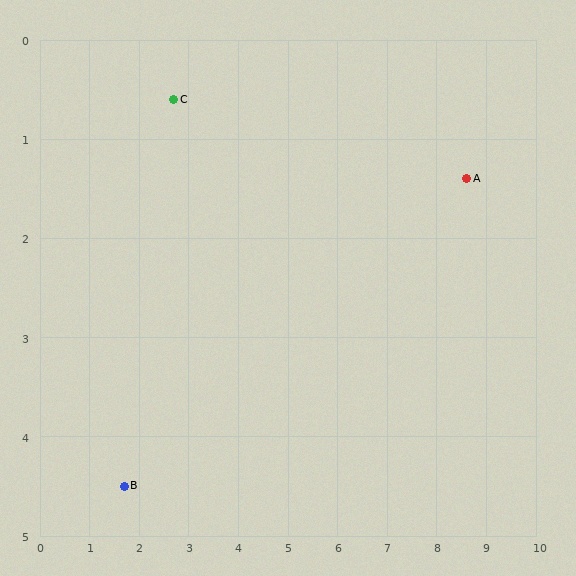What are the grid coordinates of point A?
Point A is at approximately (8.6, 1.4).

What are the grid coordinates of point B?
Point B is at approximately (1.7, 4.5).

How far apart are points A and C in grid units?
Points A and C are about 6.0 grid units apart.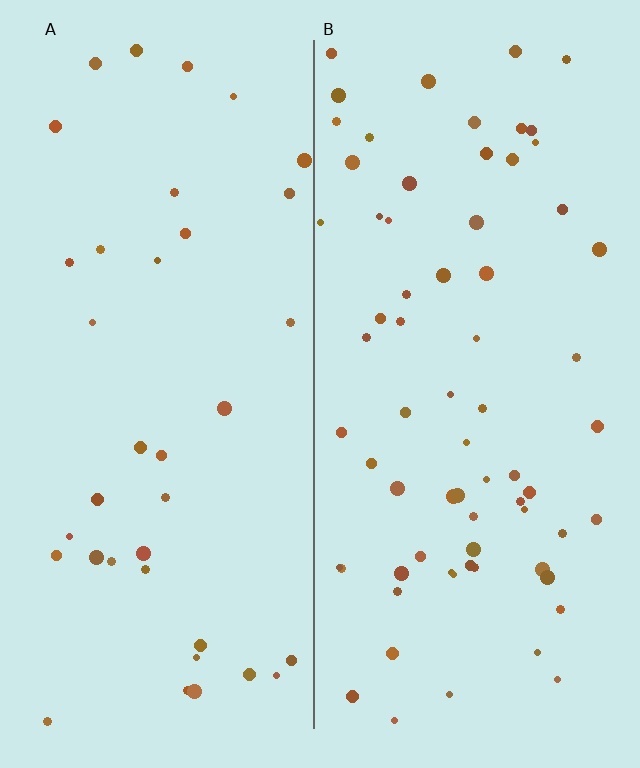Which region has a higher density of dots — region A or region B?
B (the right).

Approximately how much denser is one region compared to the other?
Approximately 1.9× — region B over region A.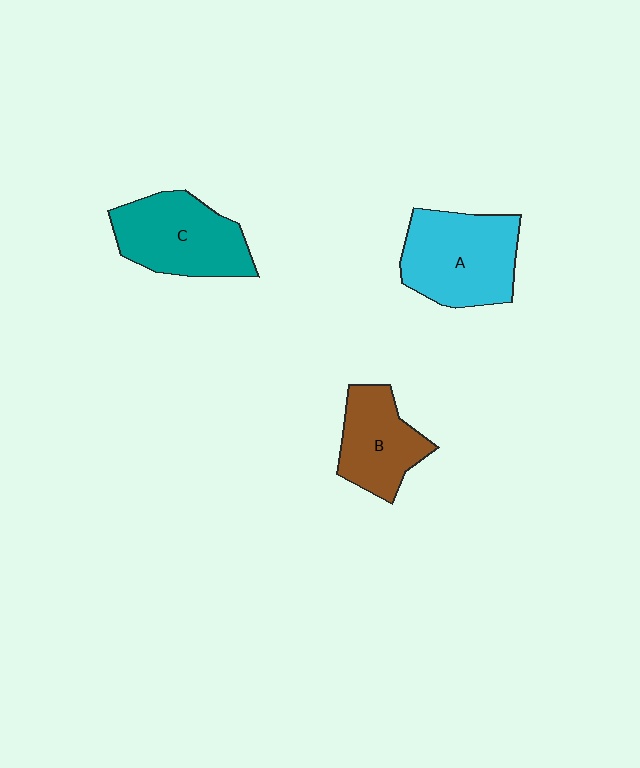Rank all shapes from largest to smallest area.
From largest to smallest: A (cyan), C (teal), B (brown).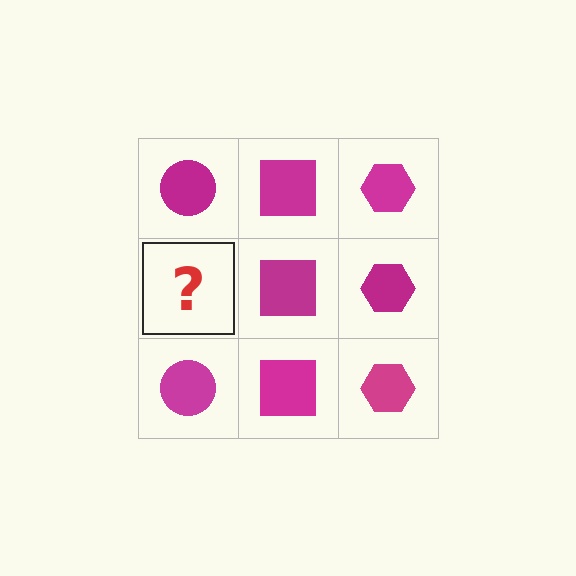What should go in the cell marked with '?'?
The missing cell should contain a magenta circle.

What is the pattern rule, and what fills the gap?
The rule is that each column has a consistent shape. The gap should be filled with a magenta circle.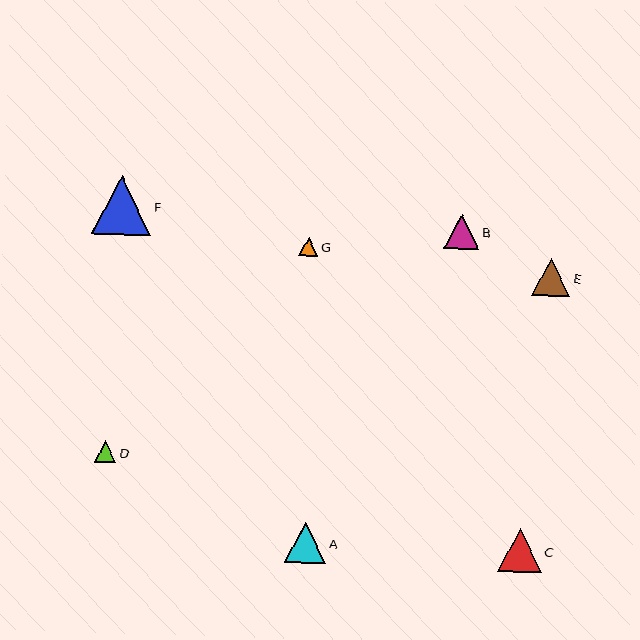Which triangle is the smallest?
Triangle G is the smallest with a size of approximately 19 pixels.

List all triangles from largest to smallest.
From largest to smallest: F, C, A, E, B, D, G.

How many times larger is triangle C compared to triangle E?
Triangle C is approximately 1.2 times the size of triangle E.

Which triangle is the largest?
Triangle F is the largest with a size of approximately 59 pixels.